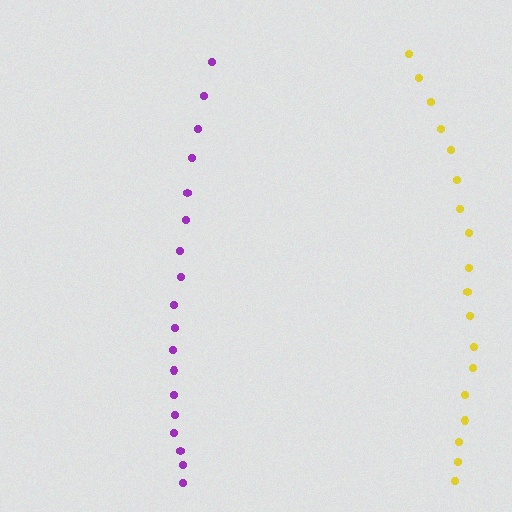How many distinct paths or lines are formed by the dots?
There are 2 distinct paths.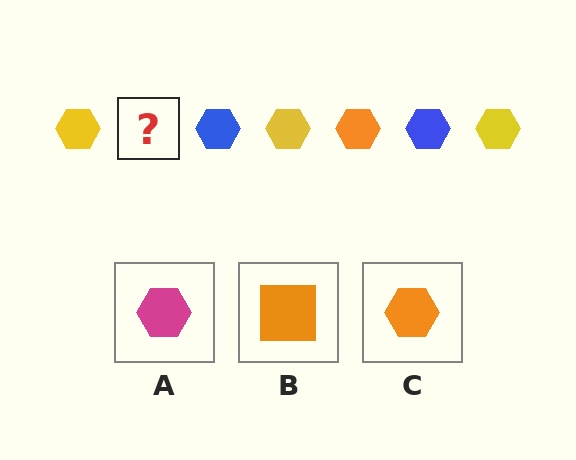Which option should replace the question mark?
Option C.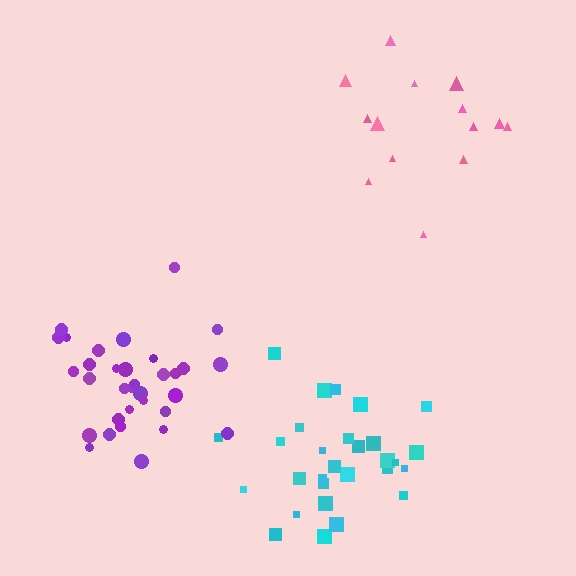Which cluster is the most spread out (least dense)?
Pink.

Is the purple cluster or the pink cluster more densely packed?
Purple.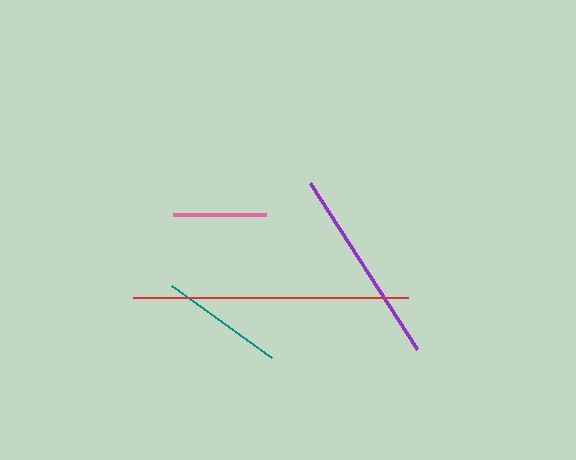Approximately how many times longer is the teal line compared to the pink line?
The teal line is approximately 1.3 times the length of the pink line.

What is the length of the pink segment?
The pink segment is approximately 93 pixels long.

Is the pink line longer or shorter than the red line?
The red line is longer than the pink line.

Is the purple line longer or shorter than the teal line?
The purple line is longer than the teal line.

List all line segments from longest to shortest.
From longest to shortest: red, purple, teal, pink.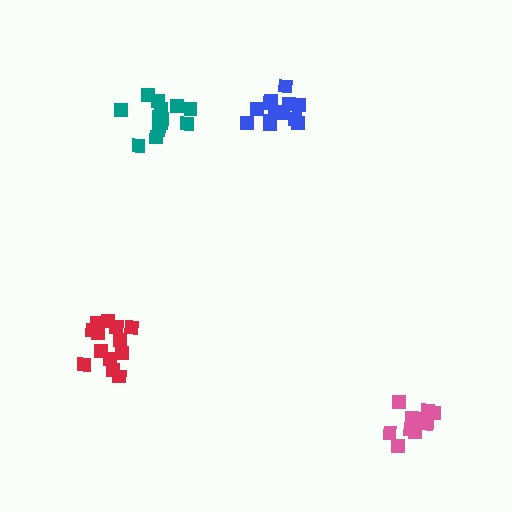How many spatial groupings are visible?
There are 4 spatial groupings.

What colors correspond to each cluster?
The clusters are colored: teal, pink, blue, red.